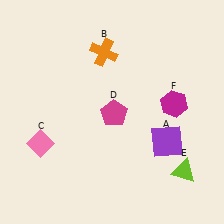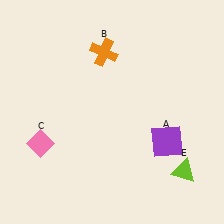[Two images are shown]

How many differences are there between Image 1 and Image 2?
There are 2 differences between the two images.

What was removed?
The magenta pentagon (D), the magenta hexagon (F) were removed in Image 2.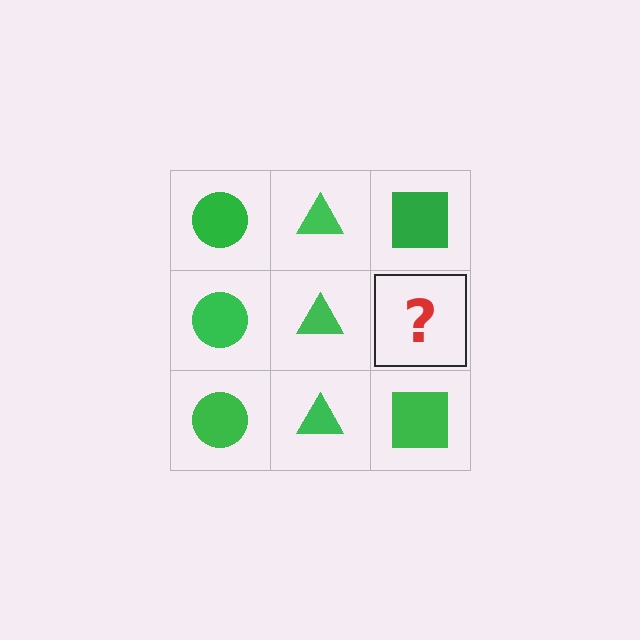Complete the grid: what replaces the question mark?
The question mark should be replaced with a green square.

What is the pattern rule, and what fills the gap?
The rule is that each column has a consistent shape. The gap should be filled with a green square.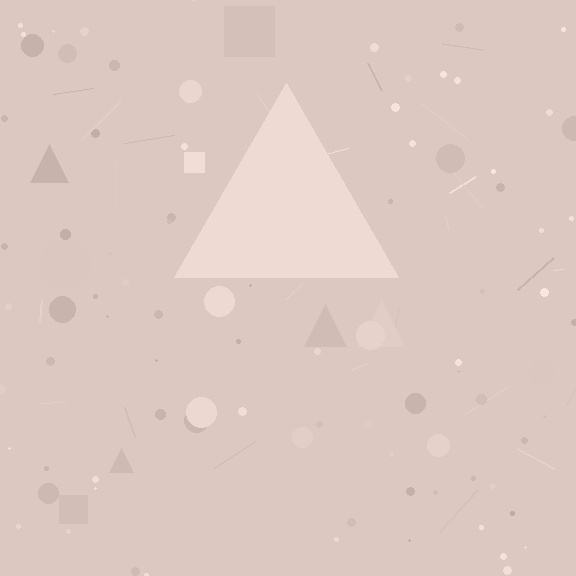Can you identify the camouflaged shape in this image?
The camouflaged shape is a triangle.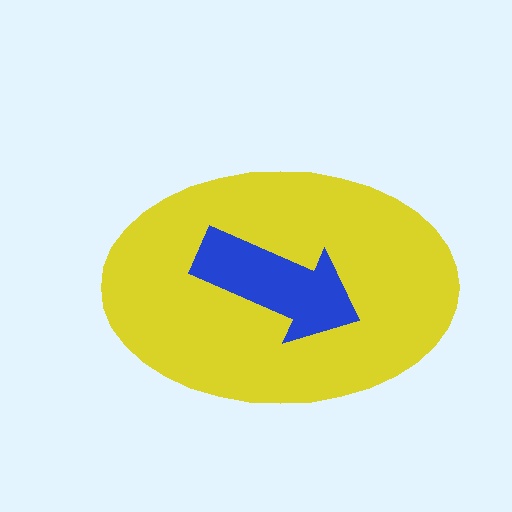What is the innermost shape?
The blue arrow.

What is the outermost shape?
The yellow ellipse.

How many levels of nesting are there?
2.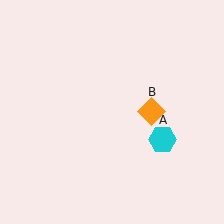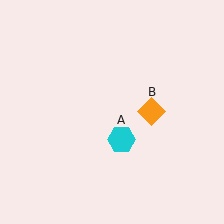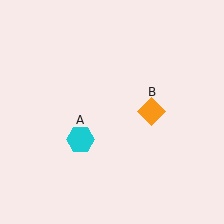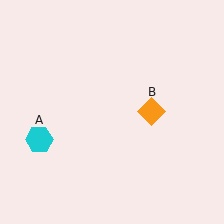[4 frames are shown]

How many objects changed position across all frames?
1 object changed position: cyan hexagon (object A).